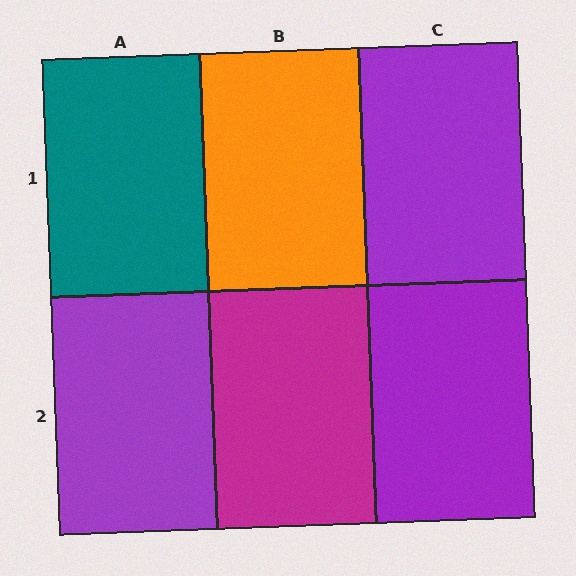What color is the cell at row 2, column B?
Magenta.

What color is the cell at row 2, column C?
Purple.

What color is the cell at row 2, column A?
Purple.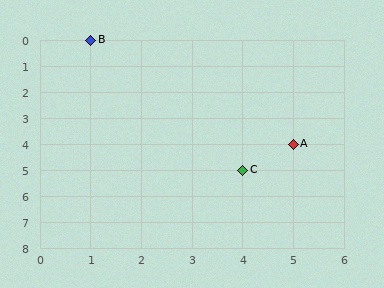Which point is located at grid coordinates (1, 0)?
Point B is at (1, 0).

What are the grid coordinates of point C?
Point C is at grid coordinates (4, 5).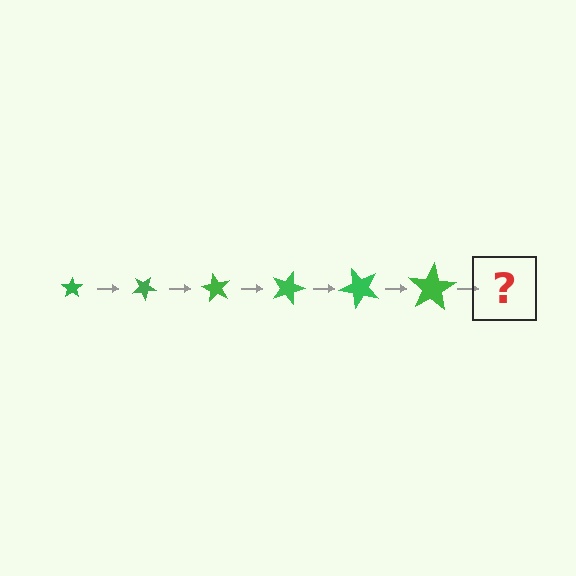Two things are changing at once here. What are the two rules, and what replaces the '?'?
The two rules are that the star grows larger each step and it rotates 30 degrees each step. The '?' should be a star, larger than the previous one and rotated 180 degrees from the start.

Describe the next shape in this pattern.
It should be a star, larger than the previous one and rotated 180 degrees from the start.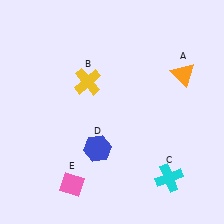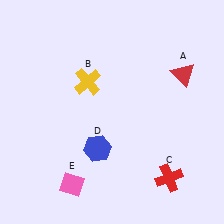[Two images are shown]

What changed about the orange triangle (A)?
In Image 1, A is orange. In Image 2, it changed to red.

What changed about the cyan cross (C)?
In Image 1, C is cyan. In Image 2, it changed to red.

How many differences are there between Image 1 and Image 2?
There are 2 differences between the two images.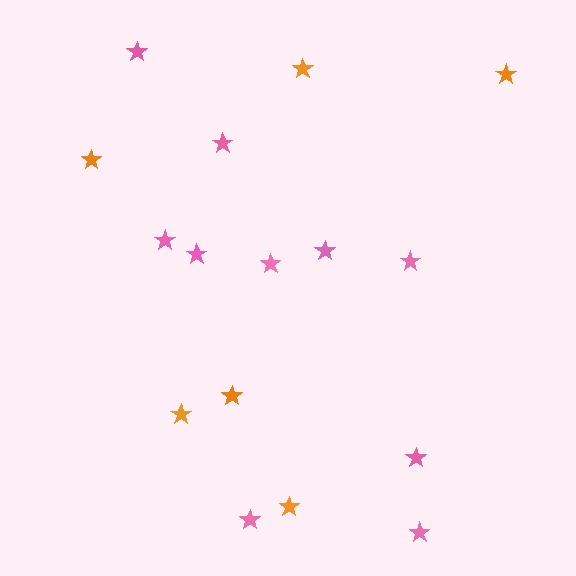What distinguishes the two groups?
There are 2 groups: one group of orange stars (6) and one group of pink stars (10).